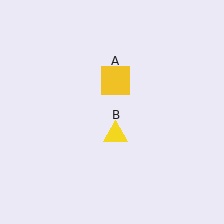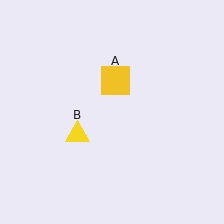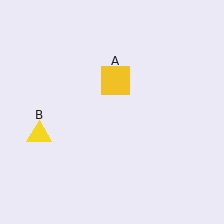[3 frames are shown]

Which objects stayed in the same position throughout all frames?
Yellow square (object A) remained stationary.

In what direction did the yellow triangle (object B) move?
The yellow triangle (object B) moved left.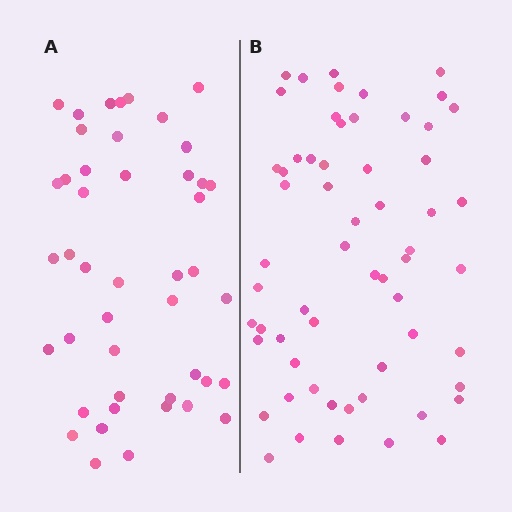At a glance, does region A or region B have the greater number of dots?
Region B (the right region) has more dots.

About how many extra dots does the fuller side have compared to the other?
Region B has approximately 15 more dots than region A.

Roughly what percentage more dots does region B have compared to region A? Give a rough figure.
About 35% more.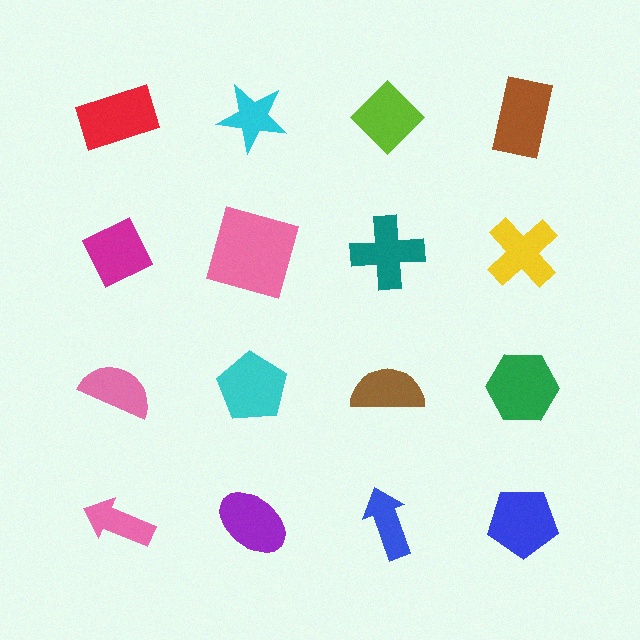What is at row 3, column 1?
A pink semicircle.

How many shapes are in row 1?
4 shapes.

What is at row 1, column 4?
A brown rectangle.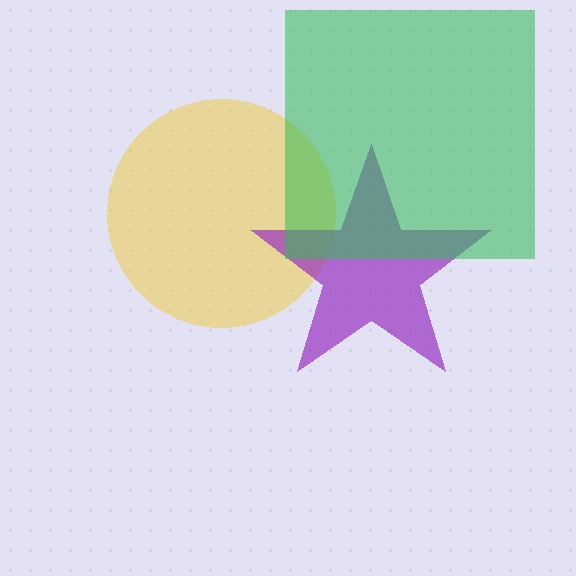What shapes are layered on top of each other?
The layered shapes are: a yellow circle, a purple star, a green square.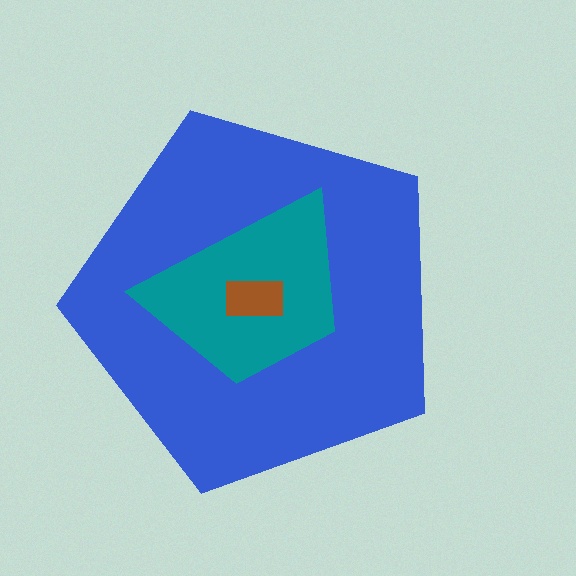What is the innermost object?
The brown rectangle.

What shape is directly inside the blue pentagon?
The teal trapezoid.